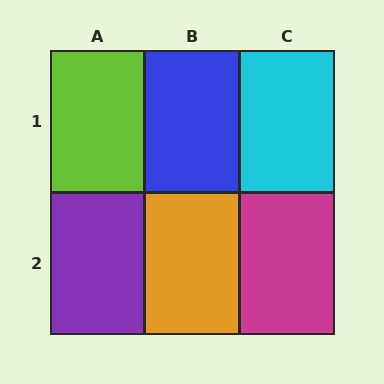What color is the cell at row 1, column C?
Cyan.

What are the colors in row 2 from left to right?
Purple, orange, magenta.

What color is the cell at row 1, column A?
Lime.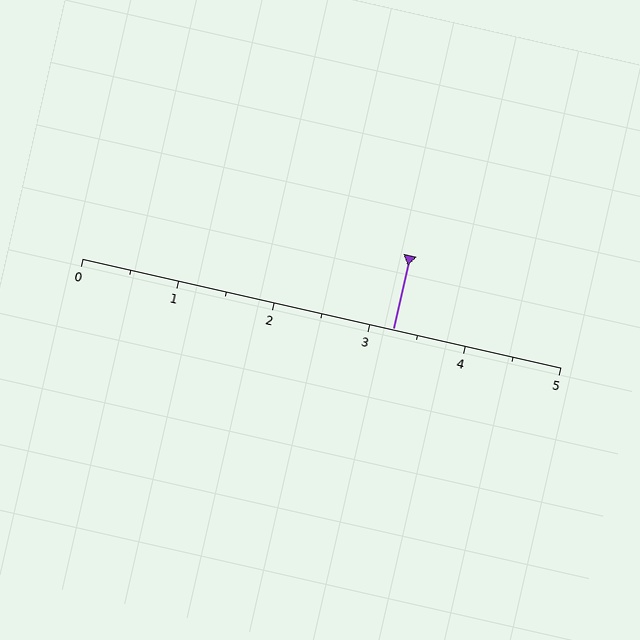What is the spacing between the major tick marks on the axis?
The major ticks are spaced 1 apart.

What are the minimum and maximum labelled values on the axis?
The axis runs from 0 to 5.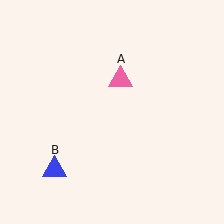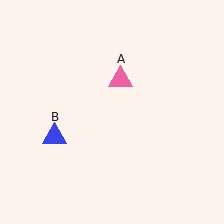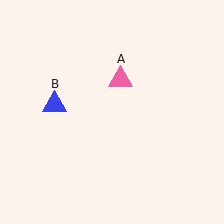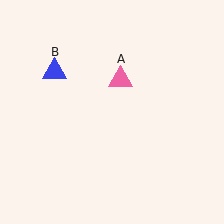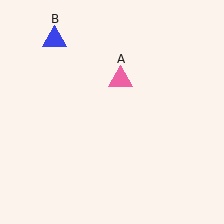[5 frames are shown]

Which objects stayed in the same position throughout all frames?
Pink triangle (object A) remained stationary.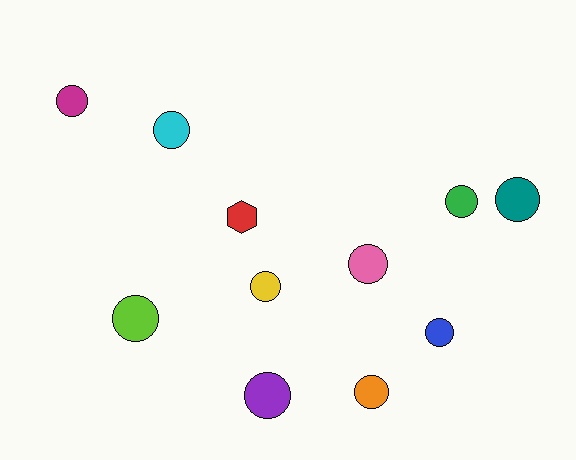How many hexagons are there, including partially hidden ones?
There is 1 hexagon.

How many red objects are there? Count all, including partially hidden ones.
There is 1 red object.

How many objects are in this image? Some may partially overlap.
There are 11 objects.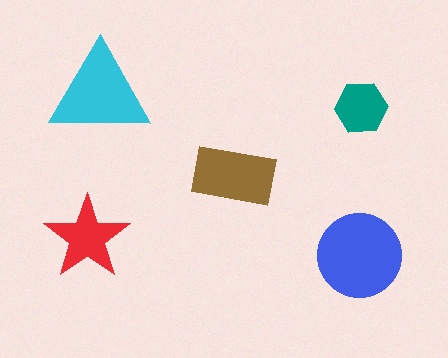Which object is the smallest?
The teal hexagon.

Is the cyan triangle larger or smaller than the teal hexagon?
Larger.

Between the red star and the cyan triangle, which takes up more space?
The cyan triangle.